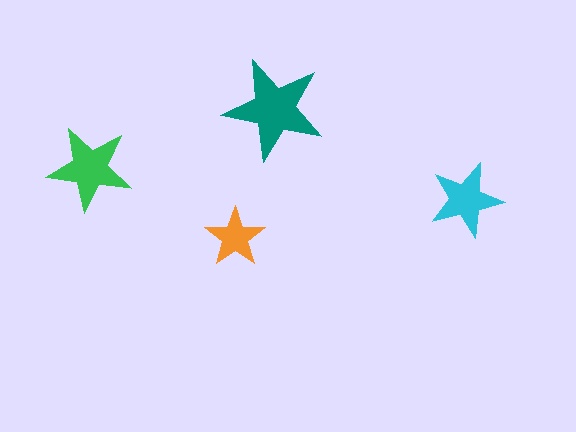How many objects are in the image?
There are 4 objects in the image.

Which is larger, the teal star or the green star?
The teal one.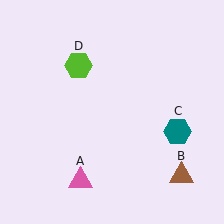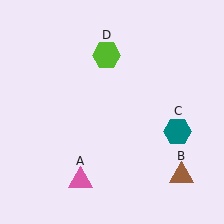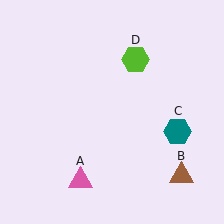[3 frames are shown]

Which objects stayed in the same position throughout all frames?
Pink triangle (object A) and brown triangle (object B) and teal hexagon (object C) remained stationary.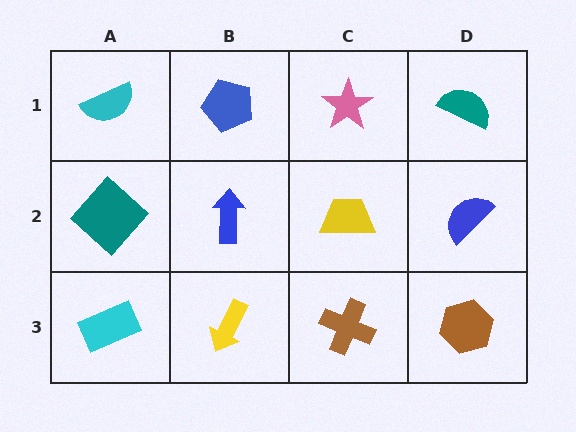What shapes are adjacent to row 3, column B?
A blue arrow (row 2, column B), a cyan rectangle (row 3, column A), a brown cross (row 3, column C).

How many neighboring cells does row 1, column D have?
2.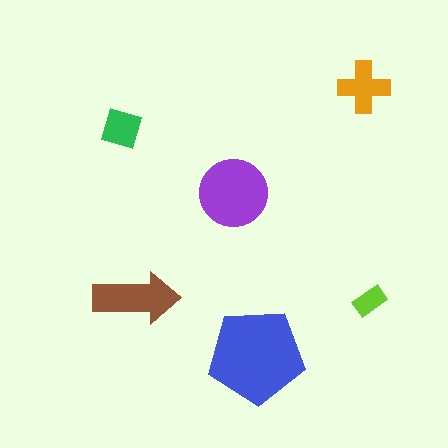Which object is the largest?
The blue pentagon.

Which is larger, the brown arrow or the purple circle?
The purple circle.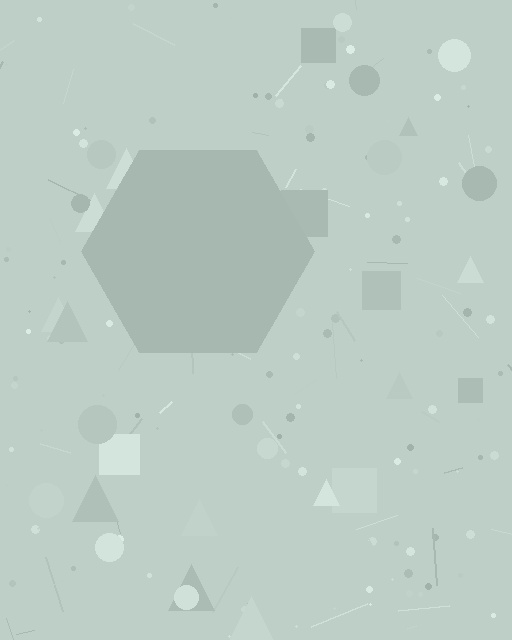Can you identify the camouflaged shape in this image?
The camouflaged shape is a hexagon.